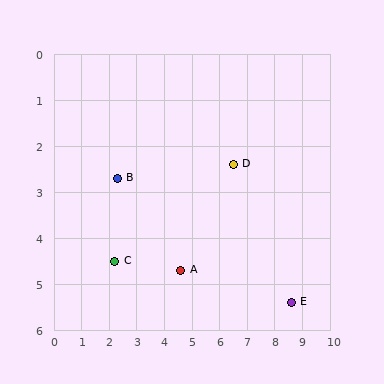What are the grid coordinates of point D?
Point D is at approximately (6.5, 2.4).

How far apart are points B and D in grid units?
Points B and D are about 4.2 grid units apart.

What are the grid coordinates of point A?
Point A is at approximately (4.6, 4.7).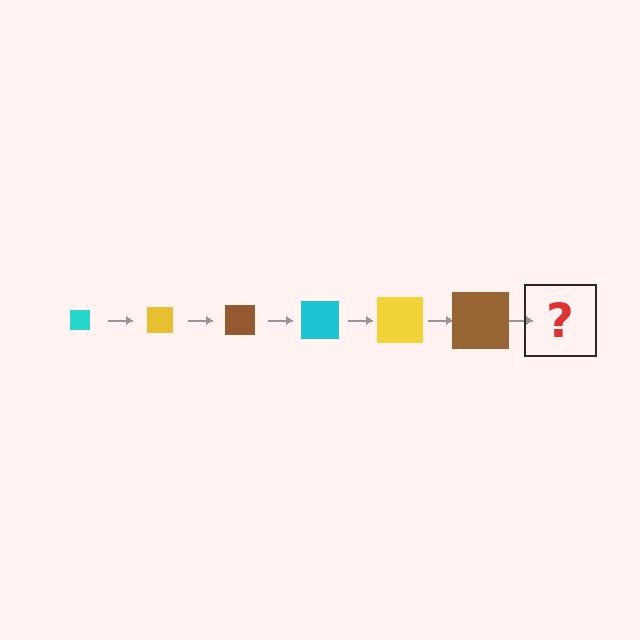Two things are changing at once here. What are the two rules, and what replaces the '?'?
The two rules are that the square grows larger each step and the color cycles through cyan, yellow, and brown. The '?' should be a cyan square, larger than the previous one.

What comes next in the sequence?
The next element should be a cyan square, larger than the previous one.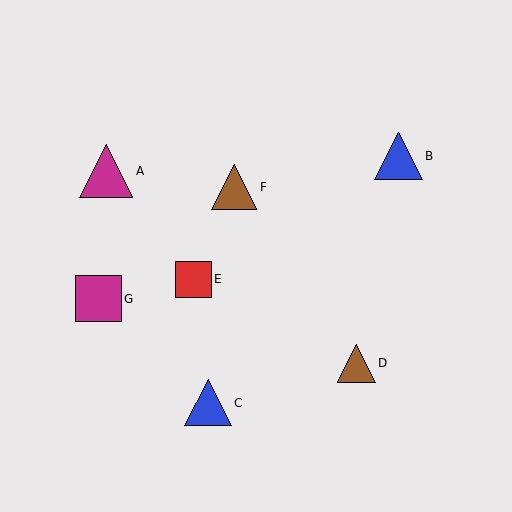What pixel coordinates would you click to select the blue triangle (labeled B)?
Click at (399, 156) to select the blue triangle B.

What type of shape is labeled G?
Shape G is a magenta square.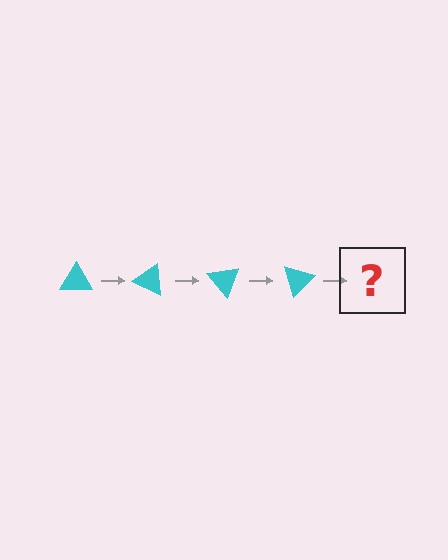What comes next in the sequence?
The next element should be a cyan triangle rotated 100 degrees.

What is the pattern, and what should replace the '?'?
The pattern is that the triangle rotates 25 degrees each step. The '?' should be a cyan triangle rotated 100 degrees.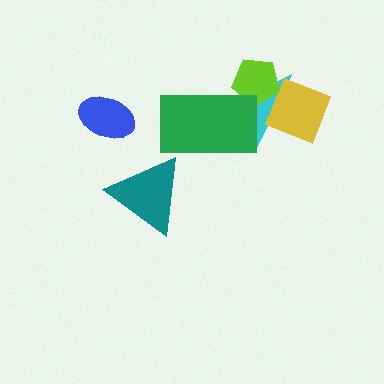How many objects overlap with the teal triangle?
0 objects overlap with the teal triangle.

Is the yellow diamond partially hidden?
Yes, it is partially covered by another shape.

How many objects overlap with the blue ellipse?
0 objects overlap with the blue ellipse.